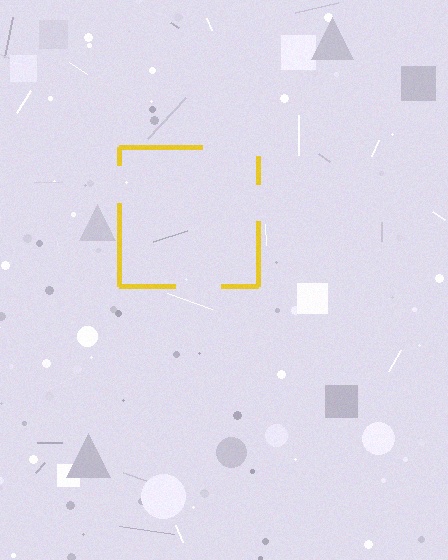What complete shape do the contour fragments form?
The contour fragments form a square.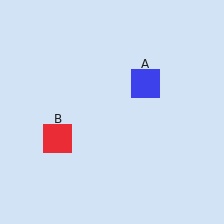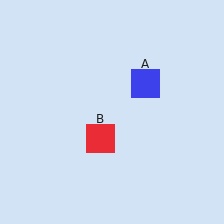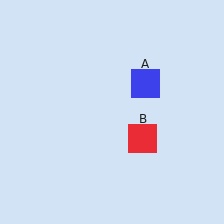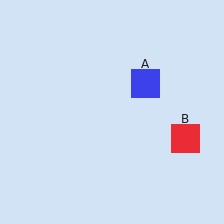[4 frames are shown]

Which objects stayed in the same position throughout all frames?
Blue square (object A) remained stationary.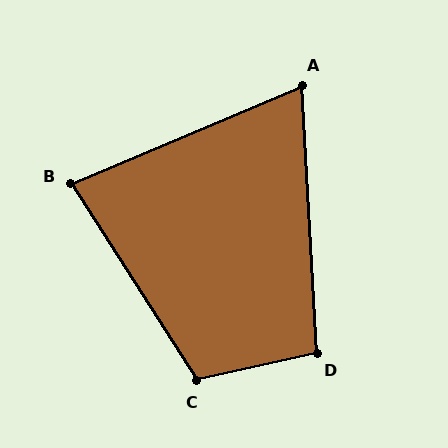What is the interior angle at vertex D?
Approximately 100 degrees (obtuse).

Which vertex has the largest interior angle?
C, at approximately 110 degrees.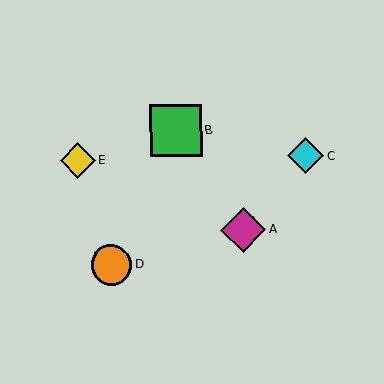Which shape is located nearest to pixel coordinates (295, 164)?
The cyan diamond (labeled C) at (306, 156) is nearest to that location.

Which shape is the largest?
The green square (labeled B) is the largest.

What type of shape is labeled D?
Shape D is an orange circle.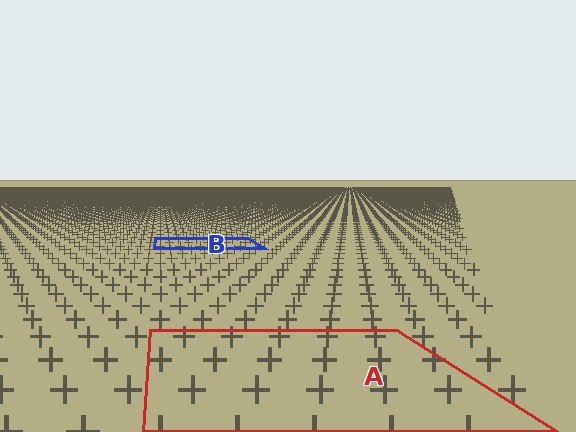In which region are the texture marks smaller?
The texture marks are smaller in region B, because it is farther away.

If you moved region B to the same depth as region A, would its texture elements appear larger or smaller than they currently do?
They would appear larger. At a closer depth, the same texture elements are projected at a bigger on-screen size.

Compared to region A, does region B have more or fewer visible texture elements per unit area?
Region B has more texture elements per unit area — they are packed more densely because it is farther away.